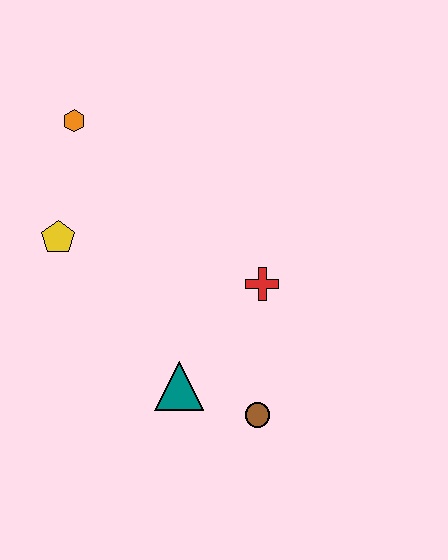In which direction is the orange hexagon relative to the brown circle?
The orange hexagon is above the brown circle.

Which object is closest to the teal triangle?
The brown circle is closest to the teal triangle.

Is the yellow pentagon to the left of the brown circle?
Yes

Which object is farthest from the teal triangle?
The orange hexagon is farthest from the teal triangle.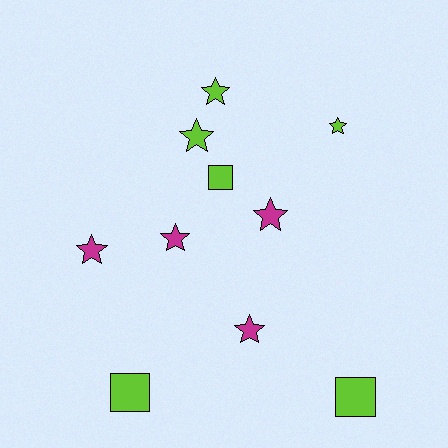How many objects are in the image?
There are 10 objects.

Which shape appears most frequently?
Star, with 7 objects.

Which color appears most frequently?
Lime, with 6 objects.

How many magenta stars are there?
There are 4 magenta stars.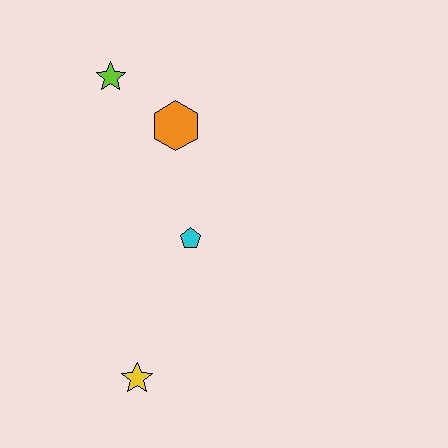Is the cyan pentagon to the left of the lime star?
No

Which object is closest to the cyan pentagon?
The orange hexagon is closest to the cyan pentagon.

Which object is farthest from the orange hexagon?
The yellow star is farthest from the orange hexagon.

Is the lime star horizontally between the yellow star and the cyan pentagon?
No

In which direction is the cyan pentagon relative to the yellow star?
The cyan pentagon is above the yellow star.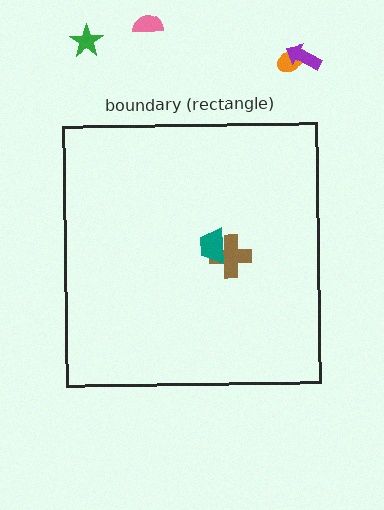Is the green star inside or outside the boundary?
Outside.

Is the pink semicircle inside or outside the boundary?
Outside.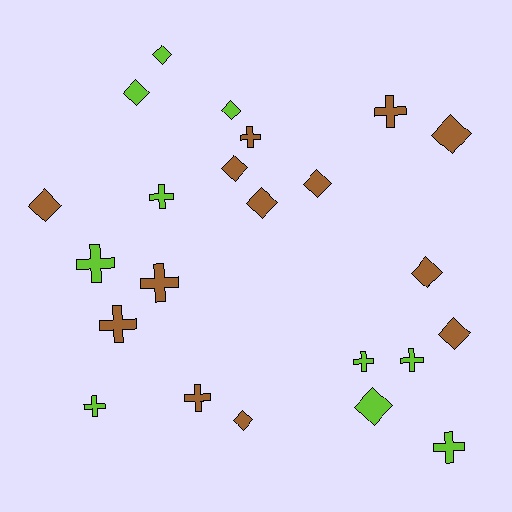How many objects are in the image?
There are 23 objects.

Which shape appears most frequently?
Diamond, with 12 objects.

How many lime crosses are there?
There are 6 lime crosses.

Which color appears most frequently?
Brown, with 13 objects.